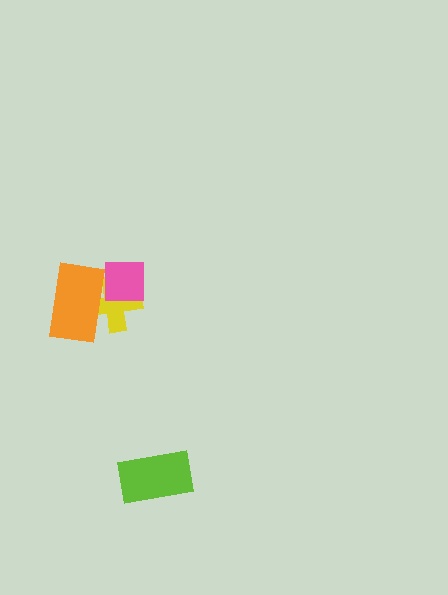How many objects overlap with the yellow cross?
2 objects overlap with the yellow cross.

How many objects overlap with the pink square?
2 objects overlap with the pink square.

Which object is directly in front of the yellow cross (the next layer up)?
The pink square is directly in front of the yellow cross.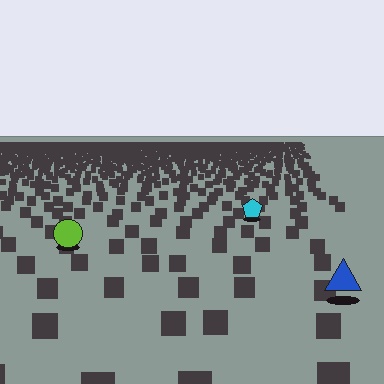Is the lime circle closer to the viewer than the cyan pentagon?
Yes. The lime circle is closer — you can tell from the texture gradient: the ground texture is coarser near it.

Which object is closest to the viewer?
The blue triangle is closest. The texture marks near it are larger and more spread out.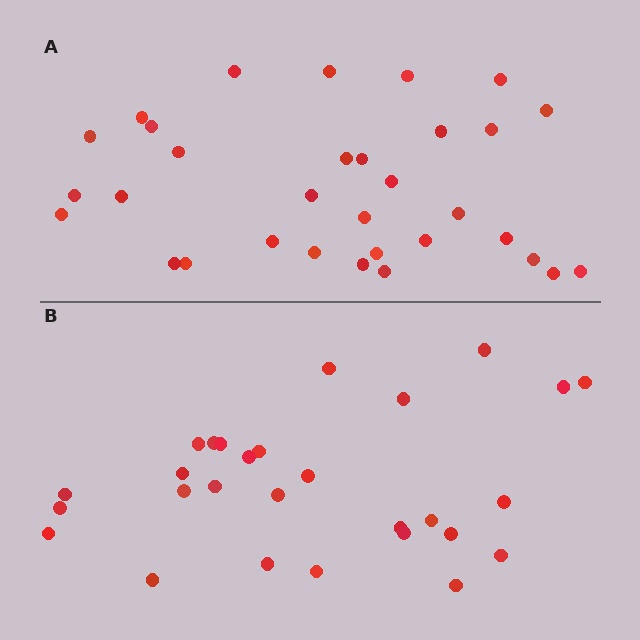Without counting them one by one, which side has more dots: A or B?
Region A (the top region) has more dots.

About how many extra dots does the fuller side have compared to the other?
Region A has about 4 more dots than region B.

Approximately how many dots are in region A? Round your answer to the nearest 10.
About 30 dots. (The exact count is 32, which rounds to 30.)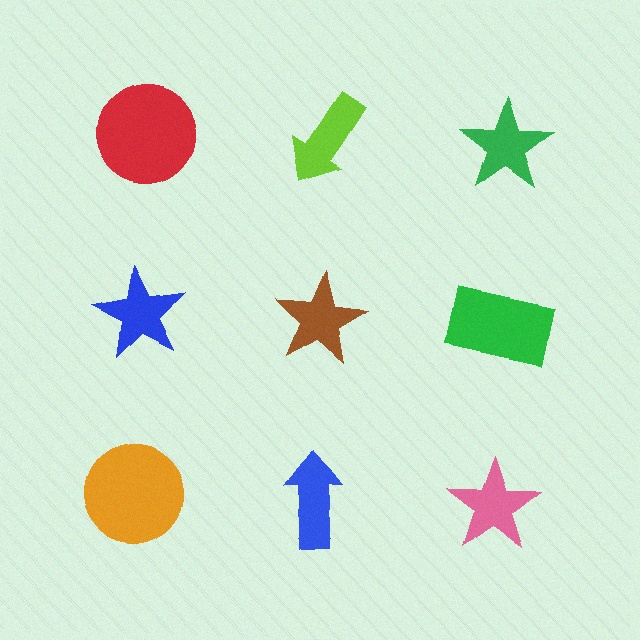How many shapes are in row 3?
3 shapes.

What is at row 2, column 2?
A brown star.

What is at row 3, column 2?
A blue arrow.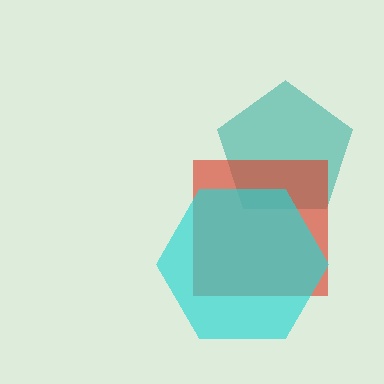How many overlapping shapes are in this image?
There are 3 overlapping shapes in the image.